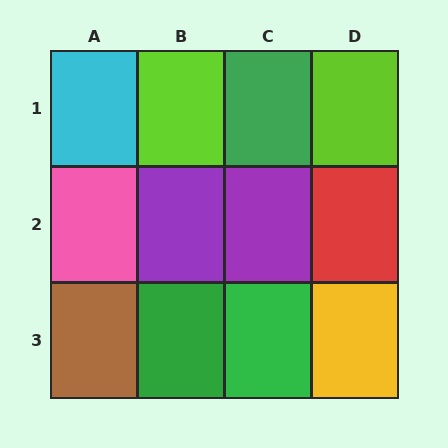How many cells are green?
3 cells are green.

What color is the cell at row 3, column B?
Green.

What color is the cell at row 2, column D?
Red.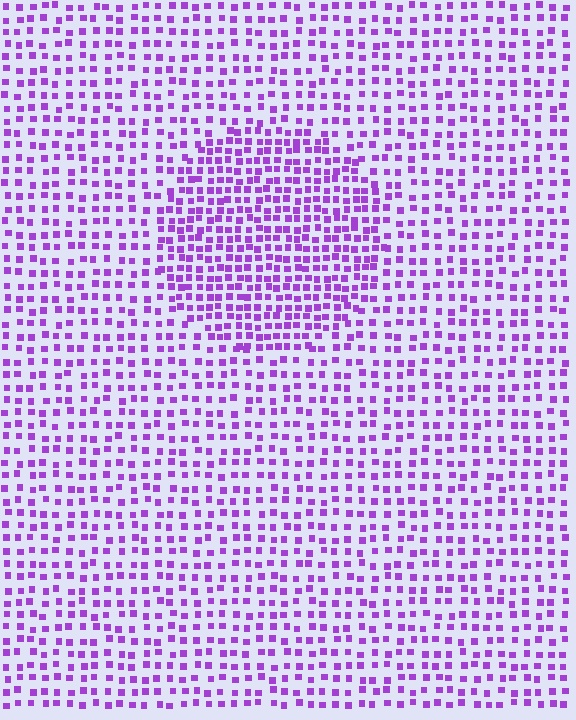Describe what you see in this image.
The image contains small purple elements arranged at two different densities. A circle-shaped region is visible where the elements are more densely packed than the surrounding area.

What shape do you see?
I see a circle.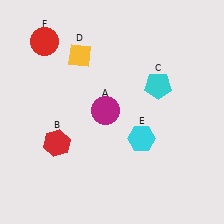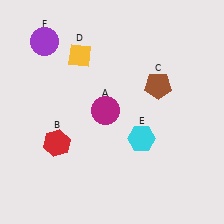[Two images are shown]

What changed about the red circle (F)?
In Image 1, F is red. In Image 2, it changed to purple.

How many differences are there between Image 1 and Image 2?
There are 2 differences between the two images.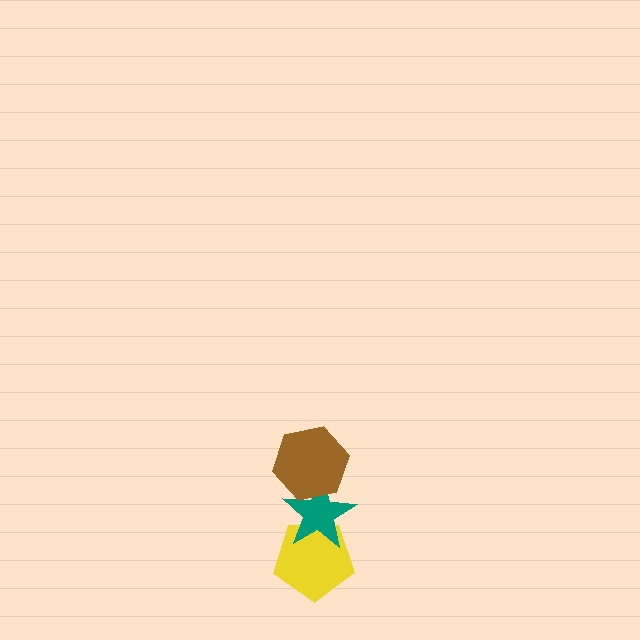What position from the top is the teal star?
The teal star is 2nd from the top.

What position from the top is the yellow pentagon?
The yellow pentagon is 3rd from the top.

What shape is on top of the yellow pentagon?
The teal star is on top of the yellow pentagon.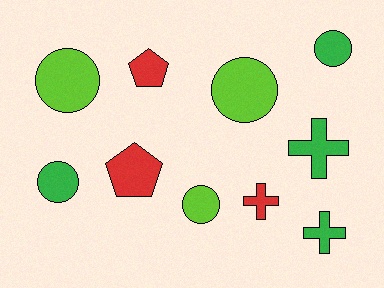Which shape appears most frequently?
Circle, with 5 objects.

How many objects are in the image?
There are 10 objects.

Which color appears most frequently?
Green, with 4 objects.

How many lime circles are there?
There are 3 lime circles.